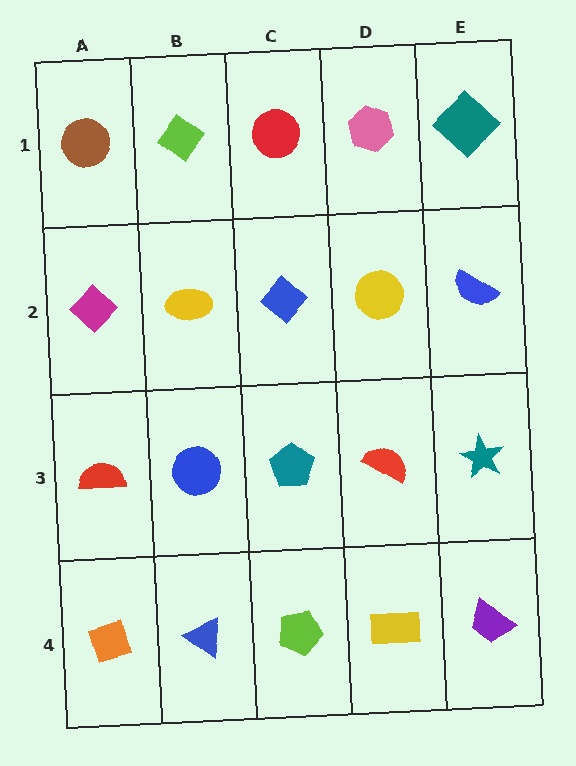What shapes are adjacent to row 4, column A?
A red semicircle (row 3, column A), a blue triangle (row 4, column B).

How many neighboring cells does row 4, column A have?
2.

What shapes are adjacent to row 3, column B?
A yellow ellipse (row 2, column B), a blue triangle (row 4, column B), a red semicircle (row 3, column A), a teal pentagon (row 3, column C).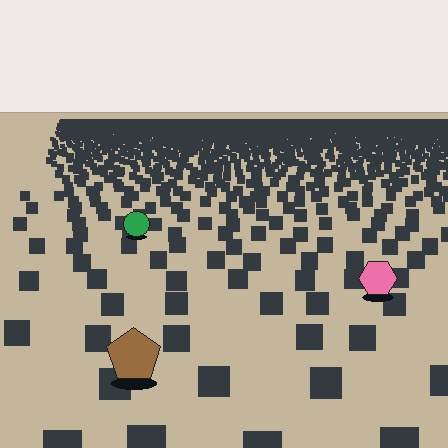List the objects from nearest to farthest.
From nearest to farthest: the brown pentagon, the pink hexagon, the green circle.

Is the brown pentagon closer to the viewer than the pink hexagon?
Yes. The brown pentagon is closer — you can tell from the texture gradient: the ground texture is coarser near it.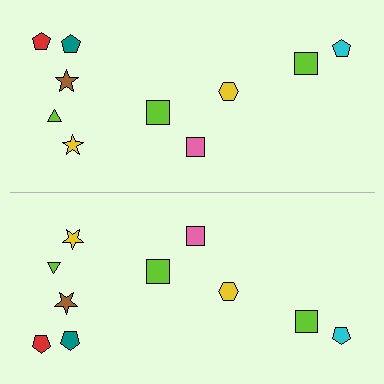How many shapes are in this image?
There are 20 shapes in this image.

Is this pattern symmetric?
Yes, this pattern has bilateral (reflection) symmetry.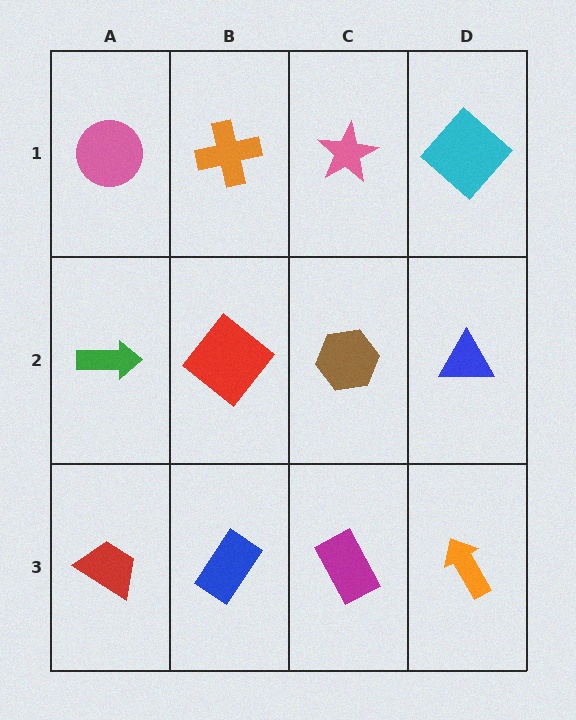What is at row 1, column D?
A cyan diamond.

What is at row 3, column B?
A blue rectangle.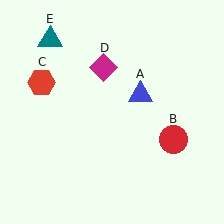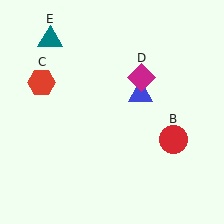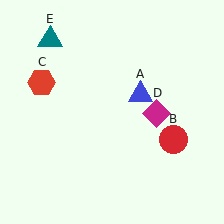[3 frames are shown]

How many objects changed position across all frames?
1 object changed position: magenta diamond (object D).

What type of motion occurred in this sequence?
The magenta diamond (object D) rotated clockwise around the center of the scene.